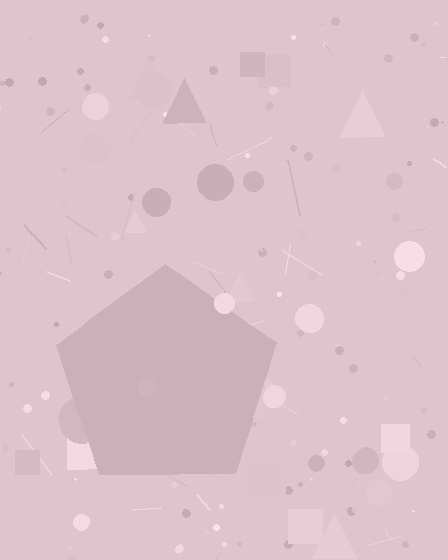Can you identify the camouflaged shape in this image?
The camouflaged shape is a pentagon.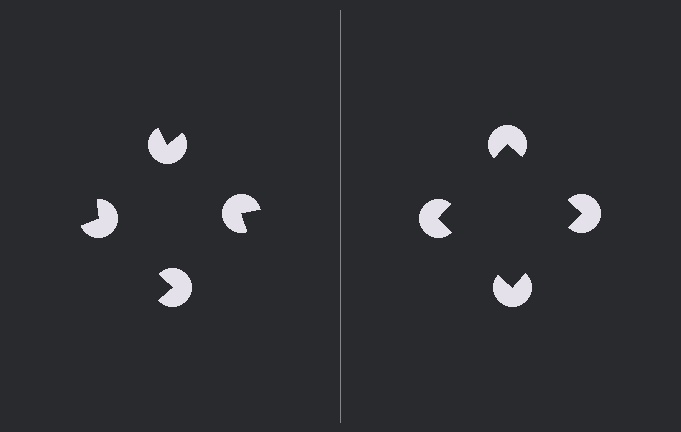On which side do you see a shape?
An illusory square appears on the right side. On the left side the wedge cuts are rotated, so no coherent shape forms.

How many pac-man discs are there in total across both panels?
8 — 4 on each side.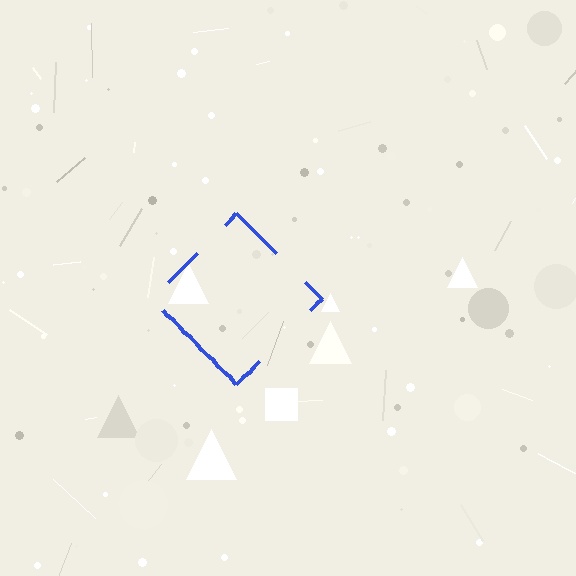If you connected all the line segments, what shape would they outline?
They would outline a diamond.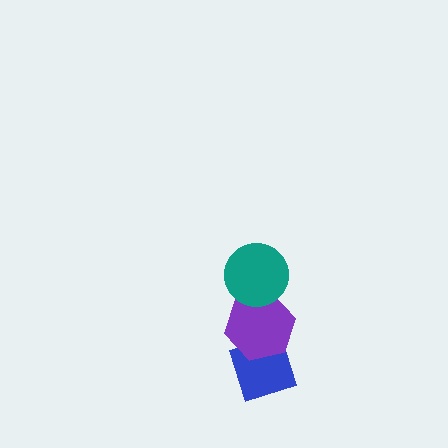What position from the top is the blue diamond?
The blue diamond is 3rd from the top.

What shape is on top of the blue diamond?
The purple hexagon is on top of the blue diamond.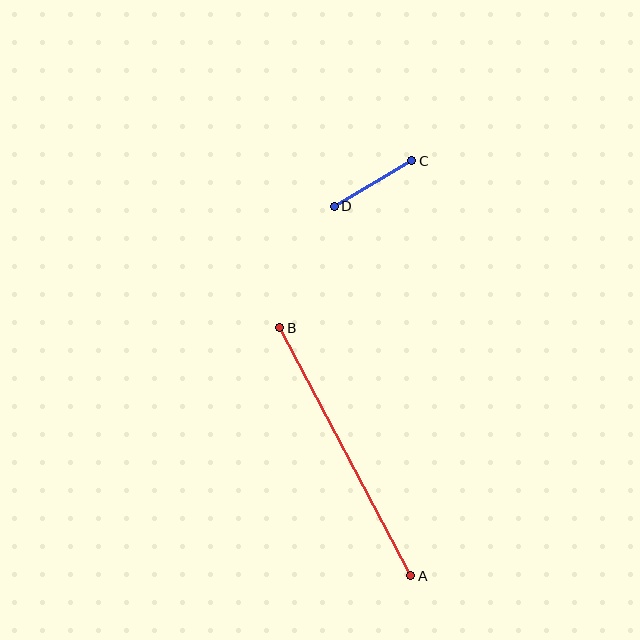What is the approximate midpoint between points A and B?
The midpoint is at approximately (345, 452) pixels.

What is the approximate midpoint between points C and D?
The midpoint is at approximately (373, 183) pixels.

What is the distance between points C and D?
The distance is approximately 90 pixels.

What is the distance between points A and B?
The distance is approximately 280 pixels.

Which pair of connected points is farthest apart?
Points A and B are farthest apart.